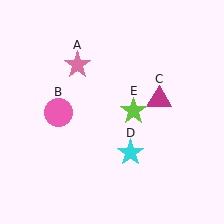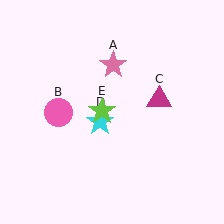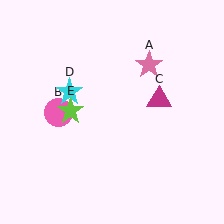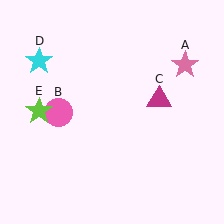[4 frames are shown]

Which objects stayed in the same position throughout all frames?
Pink circle (object B) and magenta triangle (object C) remained stationary.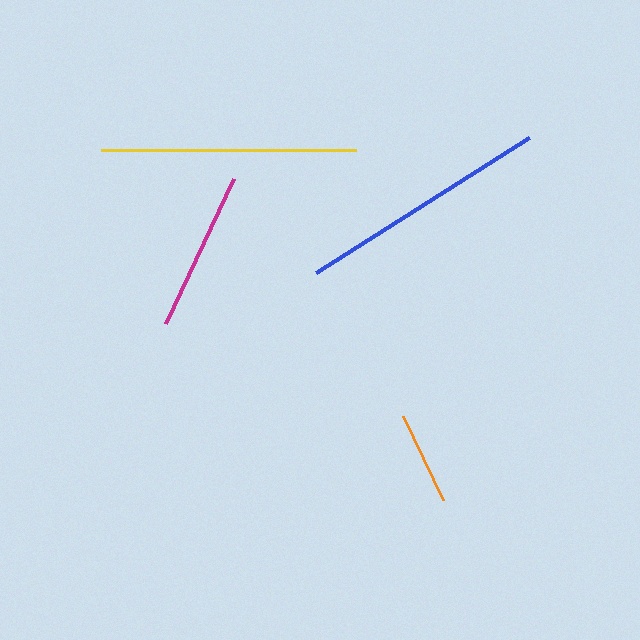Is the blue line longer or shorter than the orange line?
The blue line is longer than the orange line.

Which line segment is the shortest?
The orange line is the shortest at approximately 93 pixels.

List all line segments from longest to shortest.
From longest to shortest: yellow, blue, magenta, orange.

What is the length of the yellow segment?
The yellow segment is approximately 254 pixels long.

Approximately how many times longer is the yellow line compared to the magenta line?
The yellow line is approximately 1.6 times the length of the magenta line.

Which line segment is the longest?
The yellow line is the longest at approximately 254 pixels.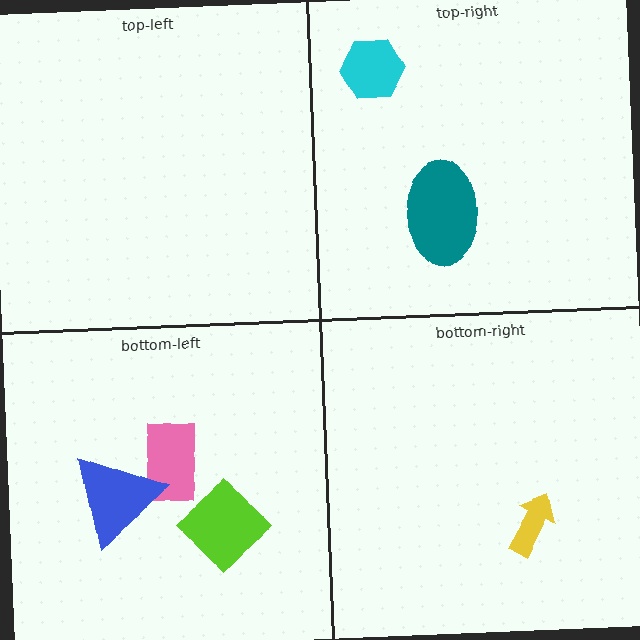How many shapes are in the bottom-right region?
1.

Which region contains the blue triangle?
The bottom-left region.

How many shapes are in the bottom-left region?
3.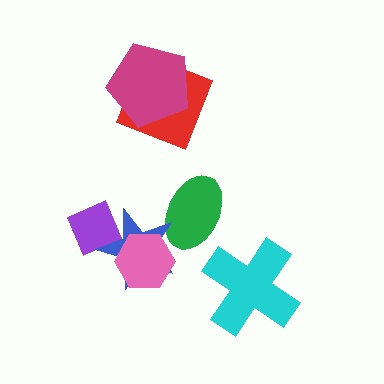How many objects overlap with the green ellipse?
1 object overlaps with the green ellipse.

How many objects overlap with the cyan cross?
0 objects overlap with the cyan cross.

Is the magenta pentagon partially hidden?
No, no other shape covers it.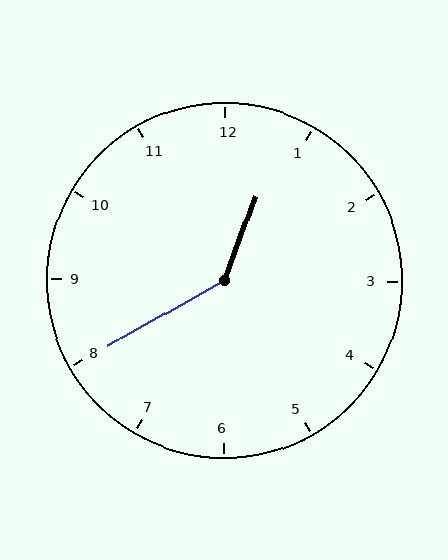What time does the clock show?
12:40.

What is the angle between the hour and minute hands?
Approximately 140 degrees.